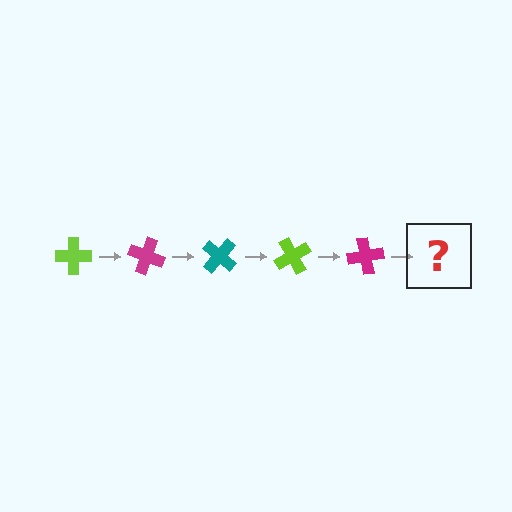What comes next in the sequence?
The next element should be a teal cross, rotated 100 degrees from the start.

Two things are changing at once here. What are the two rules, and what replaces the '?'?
The two rules are that it rotates 20 degrees each step and the color cycles through lime, magenta, and teal. The '?' should be a teal cross, rotated 100 degrees from the start.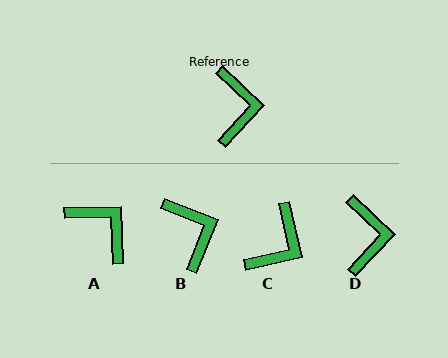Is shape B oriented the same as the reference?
No, it is off by about 21 degrees.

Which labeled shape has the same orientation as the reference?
D.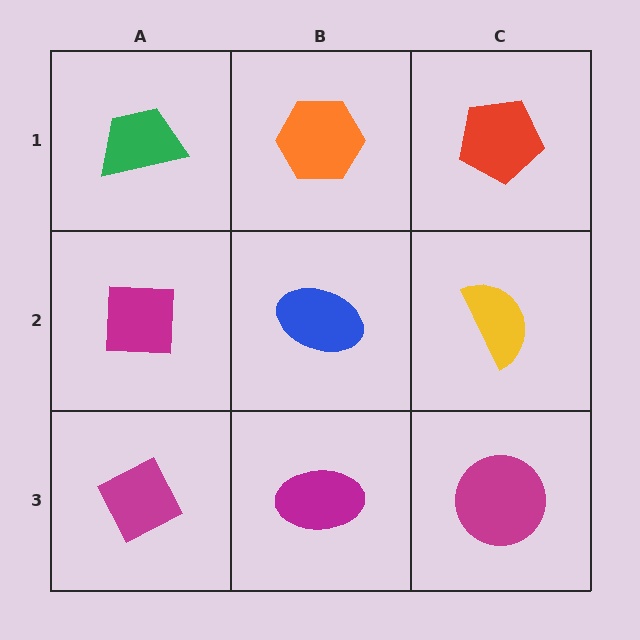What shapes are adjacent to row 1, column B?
A blue ellipse (row 2, column B), a green trapezoid (row 1, column A), a red pentagon (row 1, column C).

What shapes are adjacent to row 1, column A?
A magenta square (row 2, column A), an orange hexagon (row 1, column B).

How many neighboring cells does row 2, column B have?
4.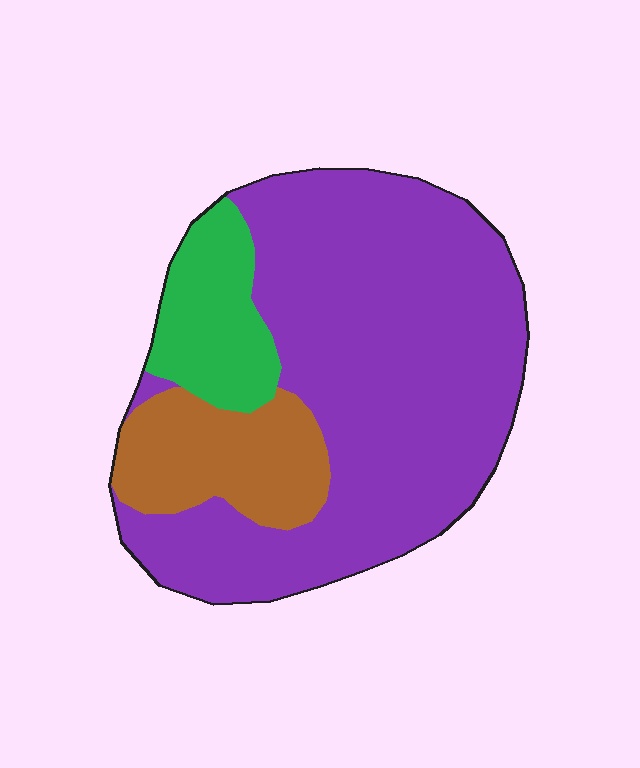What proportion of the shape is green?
Green covers 13% of the shape.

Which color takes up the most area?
Purple, at roughly 70%.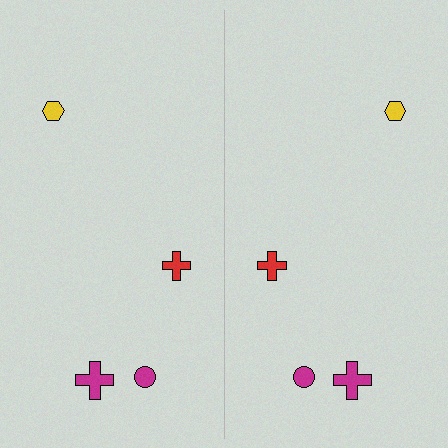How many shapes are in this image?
There are 8 shapes in this image.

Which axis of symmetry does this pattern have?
The pattern has a vertical axis of symmetry running through the center of the image.